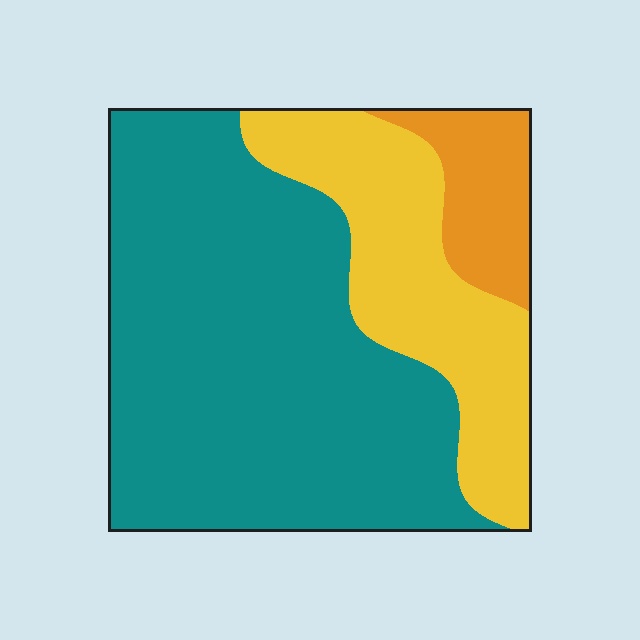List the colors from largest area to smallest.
From largest to smallest: teal, yellow, orange.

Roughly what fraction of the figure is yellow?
Yellow takes up about one quarter (1/4) of the figure.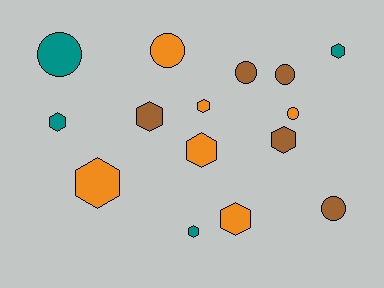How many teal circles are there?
There is 1 teal circle.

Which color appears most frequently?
Orange, with 6 objects.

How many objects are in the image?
There are 15 objects.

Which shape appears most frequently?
Hexagon, with 9 objects.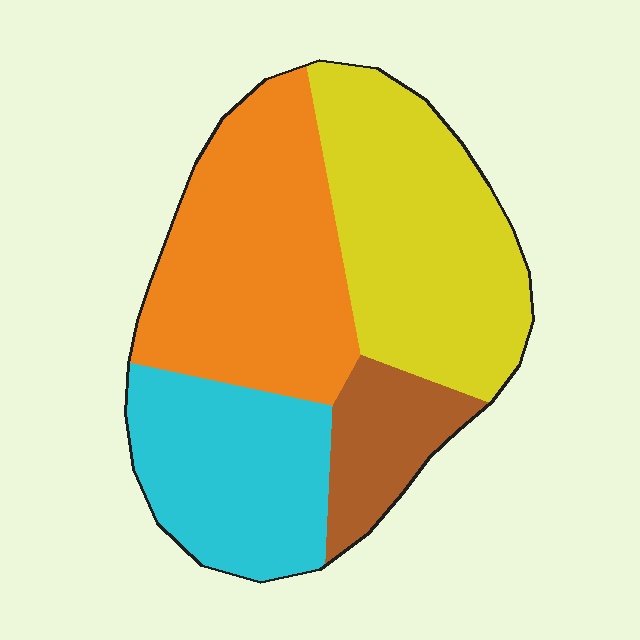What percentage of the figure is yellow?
Yellow covers 33% of the figure.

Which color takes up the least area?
Brown, at roughly 10%.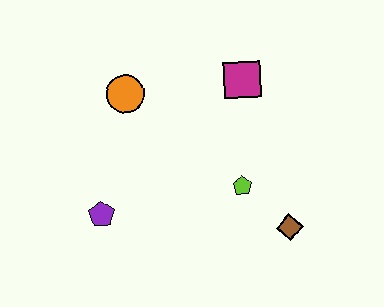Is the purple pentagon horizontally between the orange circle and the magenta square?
No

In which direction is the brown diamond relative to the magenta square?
The brown diamond is below the magenta square.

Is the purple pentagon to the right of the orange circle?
No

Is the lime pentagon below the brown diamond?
No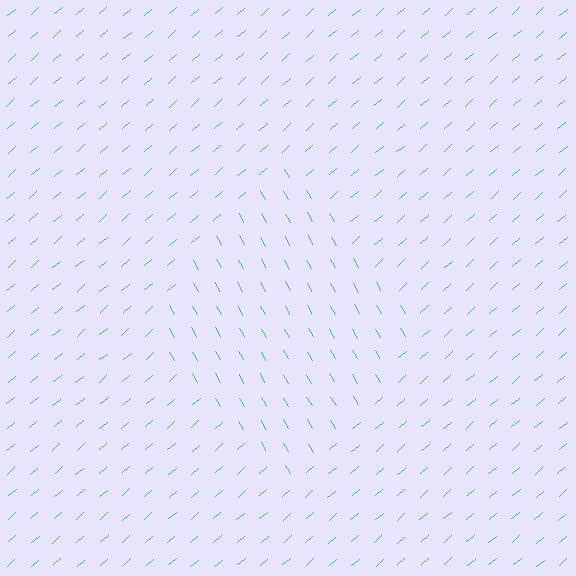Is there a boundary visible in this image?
Yes, there is a texture boundary formed by a change in line orientation.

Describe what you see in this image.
The image is filled with small cyan line segments. A diamond region in the image has lines oriented differently from the surrounding lines, creating a visible texture boundary.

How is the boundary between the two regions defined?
The boundary is defined purely by a change in line orientation (approximately 79 degrees difference). All lines are the same color and thickness.